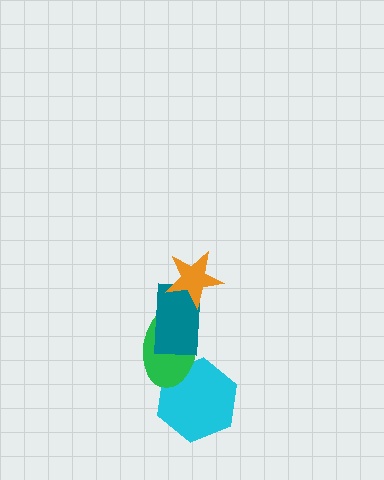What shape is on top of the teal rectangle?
The orange star is on top of the teal rectangle.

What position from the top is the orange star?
The orange star is 1st from the top.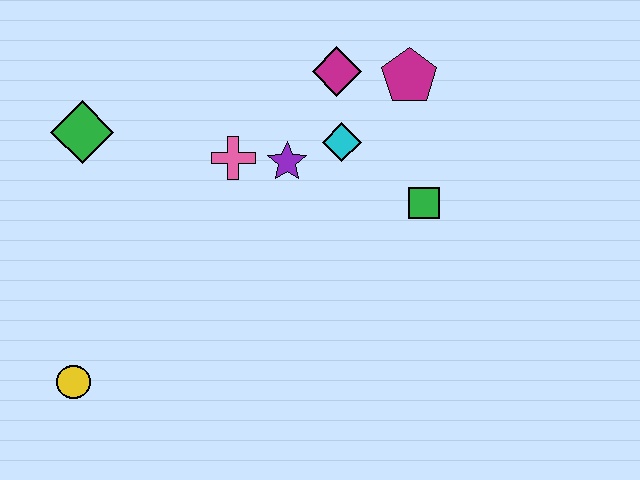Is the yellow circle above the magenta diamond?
No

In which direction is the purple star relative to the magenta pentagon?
The purple star is to the left of the magenta pentagon.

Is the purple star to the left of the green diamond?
No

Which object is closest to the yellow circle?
The green diamond is closest to the yellow circle.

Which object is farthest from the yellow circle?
The magenta pentagon is farthest from the yellow circle.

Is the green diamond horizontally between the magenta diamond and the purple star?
No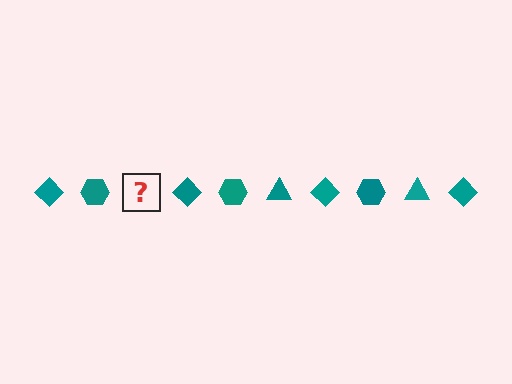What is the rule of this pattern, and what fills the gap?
The rule is that the pattern cycles through diamond, hexagon, triangle shapes in teal. The gap should be filled with a teal triangle.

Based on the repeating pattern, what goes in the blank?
The blank should be a teal triangle.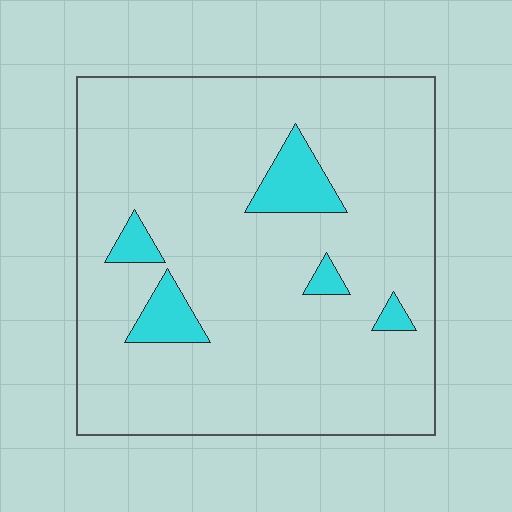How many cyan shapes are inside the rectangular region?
5.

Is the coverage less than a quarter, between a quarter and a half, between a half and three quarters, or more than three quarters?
Less than a quarter.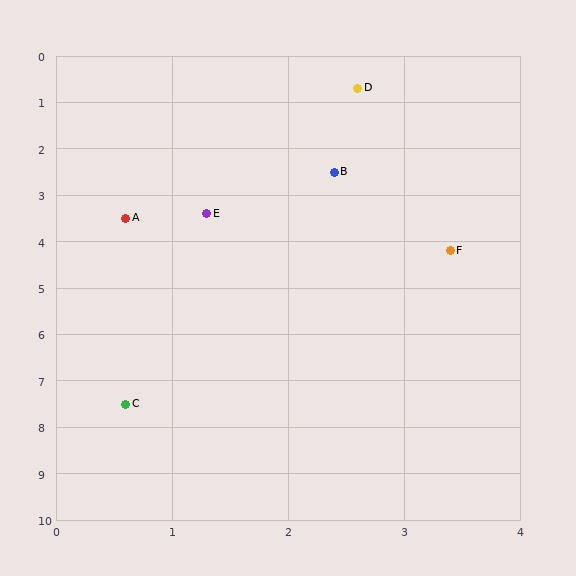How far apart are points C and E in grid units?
Points C and E are about 4.2 grid units apart.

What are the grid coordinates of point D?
Point D is at approximately (2.6, 0.7).